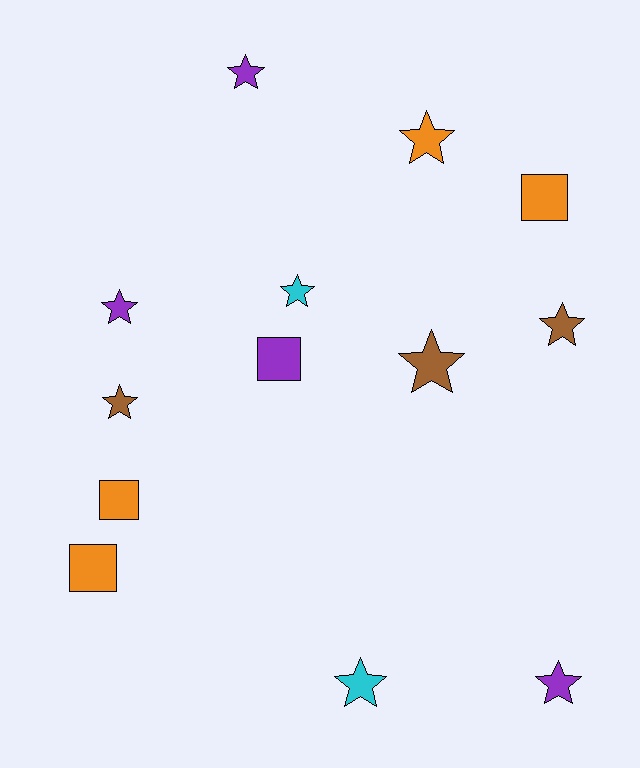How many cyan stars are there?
There are 2 cyan stars.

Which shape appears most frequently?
Star, with 9 objects.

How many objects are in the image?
There are 13 objects.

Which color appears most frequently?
Purple, with 4 objects.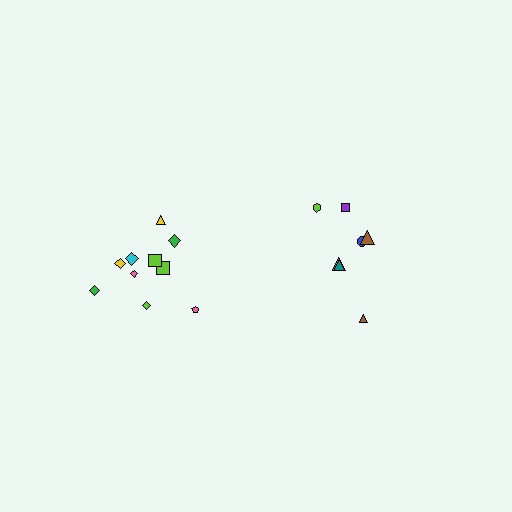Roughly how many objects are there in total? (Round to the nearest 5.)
Roughly 15 objects in total.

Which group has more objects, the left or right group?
The left group.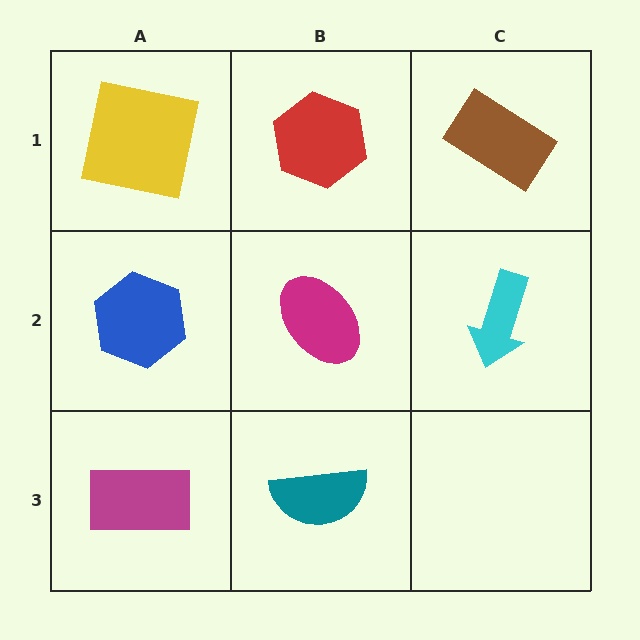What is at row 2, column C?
A cyan arrow.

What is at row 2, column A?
A blue hexagon.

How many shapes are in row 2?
3 shapes.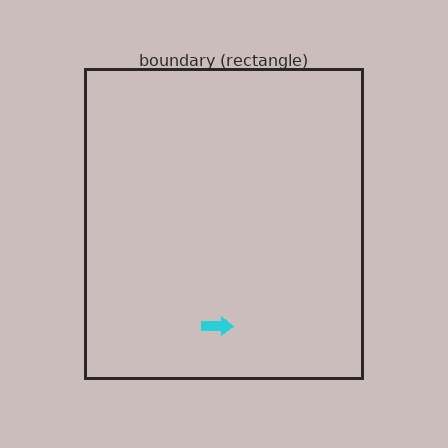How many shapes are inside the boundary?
1 inside, 0 outside.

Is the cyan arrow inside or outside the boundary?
Inside.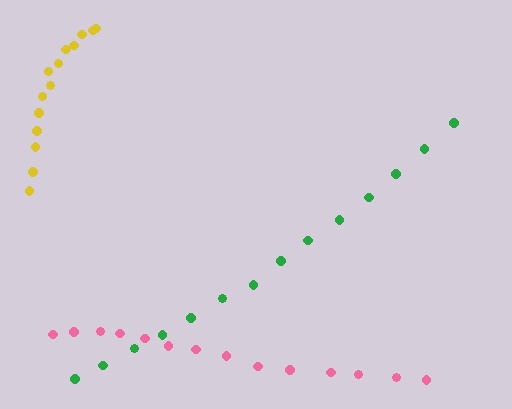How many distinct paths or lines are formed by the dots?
There are 3 distinct paths.